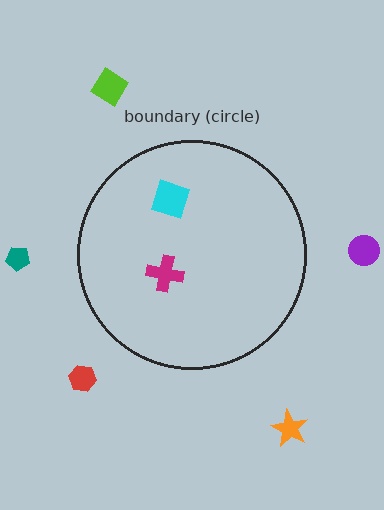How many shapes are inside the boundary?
2 inside, 5 outside.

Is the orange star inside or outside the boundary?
Outside.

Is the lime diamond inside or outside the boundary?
Outside.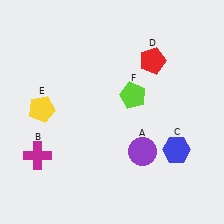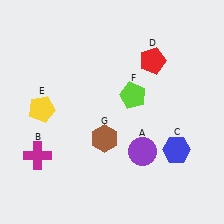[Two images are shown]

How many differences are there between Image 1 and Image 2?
There is 1 difference between the two images.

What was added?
A brown hexagon (G) was added in Image 2.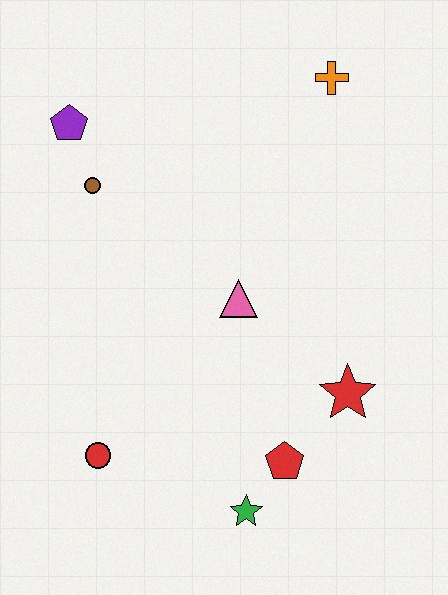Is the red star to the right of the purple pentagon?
Yes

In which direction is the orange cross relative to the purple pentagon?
The orange cross is to the right of the purple pentagon.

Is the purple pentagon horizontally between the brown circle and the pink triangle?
No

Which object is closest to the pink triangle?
The red star is closest to the pink triangle.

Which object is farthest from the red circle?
The orange cross is farthest from the red circle.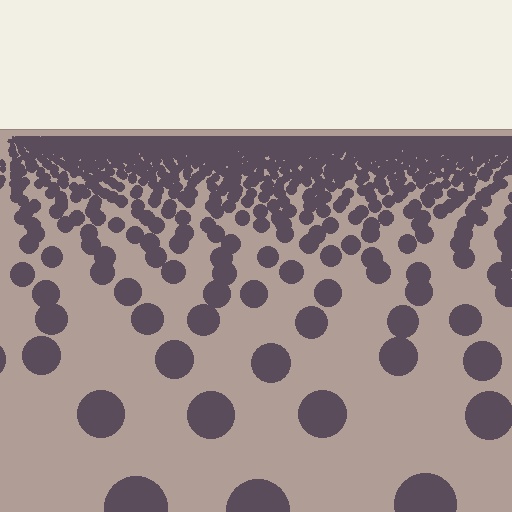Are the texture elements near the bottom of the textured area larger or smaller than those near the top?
Larger. Near the bottom, elements are closer to the viewer and appear at a bigger on-screen size.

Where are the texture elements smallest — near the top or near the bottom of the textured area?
Near the top.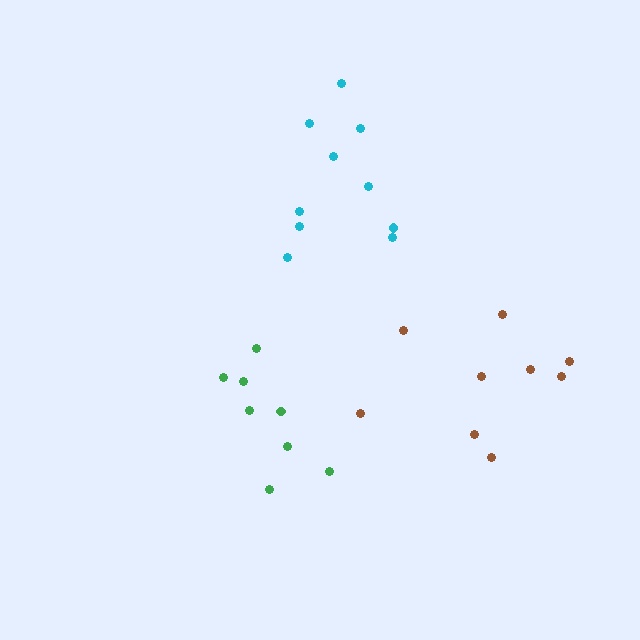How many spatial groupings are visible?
There are 3 spatial groupings.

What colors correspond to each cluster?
The clusters are colored: cyan, green, brown.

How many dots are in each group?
Group 1: 10 dots, Group 2: 8 dots, Group 3: 9 dots (27 total).